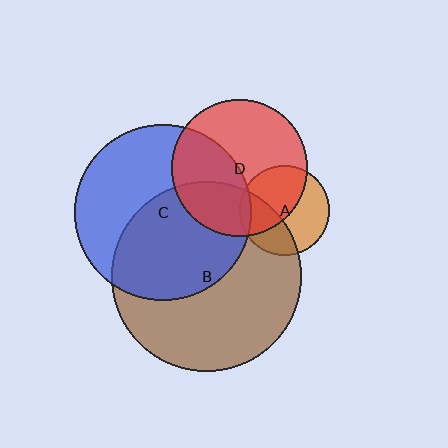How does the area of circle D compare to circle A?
Approximately 2.3 times.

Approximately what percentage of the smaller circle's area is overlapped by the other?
Approximately 50%.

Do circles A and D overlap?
Yes.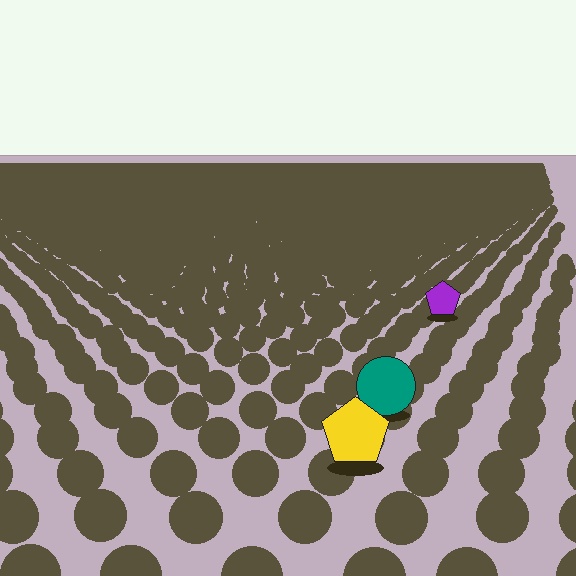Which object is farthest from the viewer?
The purple pentagon is farthest from the viewer. It appears smaller and the ground texture around it is denser.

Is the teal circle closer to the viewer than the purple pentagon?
Yes. The teal circle is closer — you can tell from the texture gradient: the ground texture is coarser near it.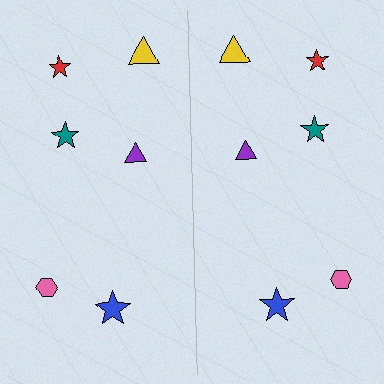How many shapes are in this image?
There are 12 shapes in this image.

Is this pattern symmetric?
Yes, this pattern has bilateral (reflection) symmetry.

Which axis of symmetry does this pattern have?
The pattern has a vertical axis of symmetry running through the center of the image.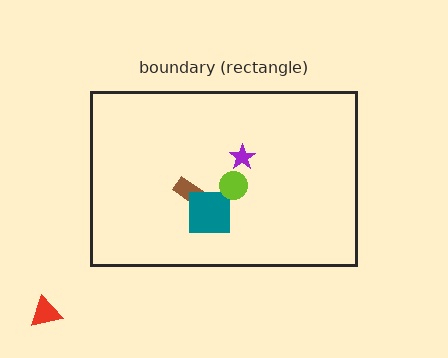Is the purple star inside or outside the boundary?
Inside.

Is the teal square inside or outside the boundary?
Inside.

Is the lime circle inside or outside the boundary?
Inside.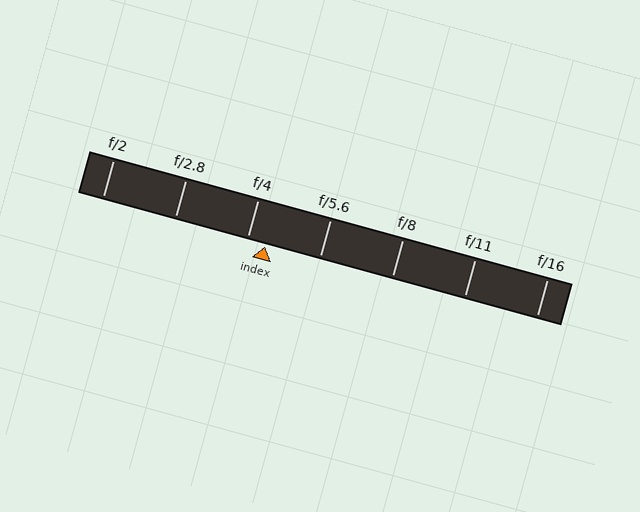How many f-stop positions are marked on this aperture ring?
There are 7 f-stop positions marked.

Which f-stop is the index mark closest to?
The index mark is closest to f/4.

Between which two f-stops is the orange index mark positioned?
The index mark is between f/4 and f/5.6.